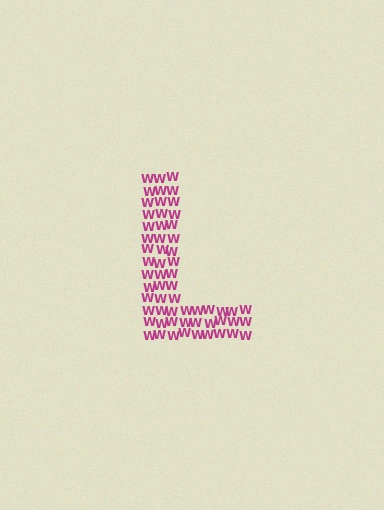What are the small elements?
The small elements are letter W's.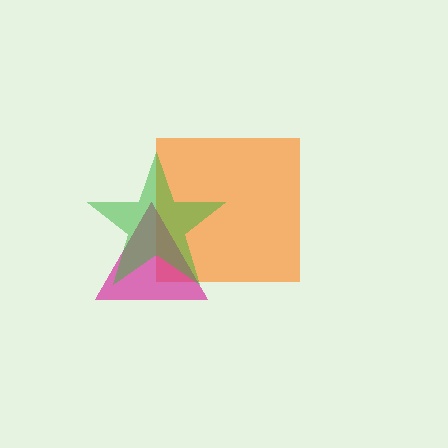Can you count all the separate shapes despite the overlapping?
Yes, there are 3 separate shapes.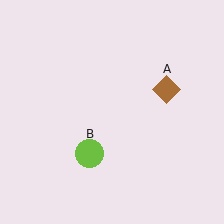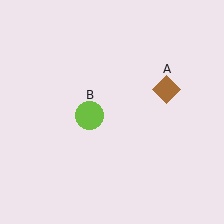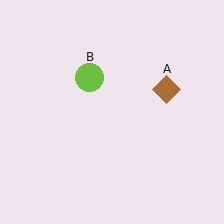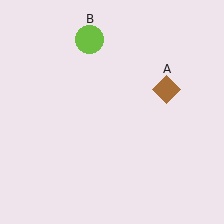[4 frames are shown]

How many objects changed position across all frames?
1 object changed position: lime circle (object B).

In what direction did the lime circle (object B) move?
The lime circle (object B) moved up.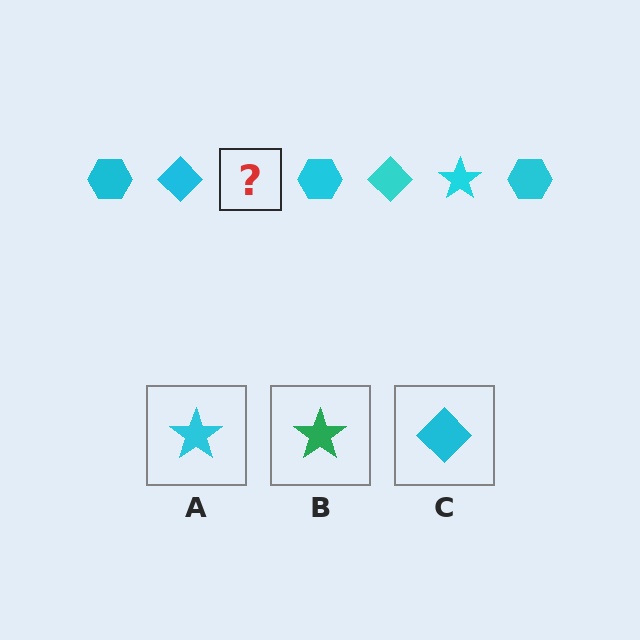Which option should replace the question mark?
Option A.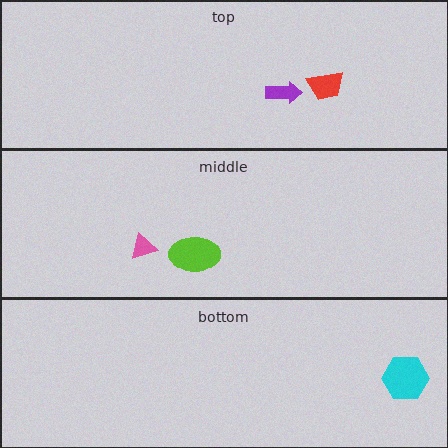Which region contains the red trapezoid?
The top region.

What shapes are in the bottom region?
The cyan hexagon.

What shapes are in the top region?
The red trapezoid, the purple arrow.